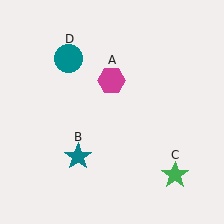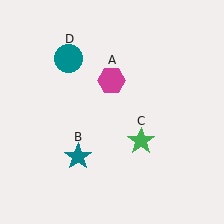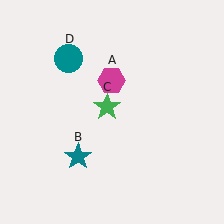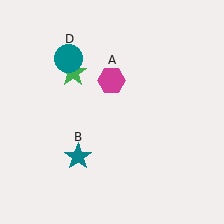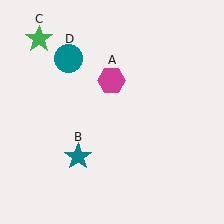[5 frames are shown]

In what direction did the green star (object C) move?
The green star (object C) moved up and to the left.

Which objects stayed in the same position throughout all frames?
Magenta hexagon (object A) and teal star (object B) and teal circle (object D) remained stationary.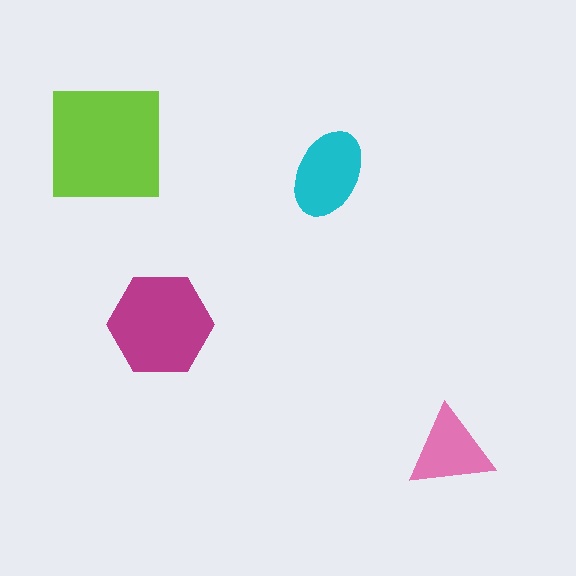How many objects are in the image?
There are 4 objects in the image.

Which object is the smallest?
The pink triangle.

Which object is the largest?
The lime square.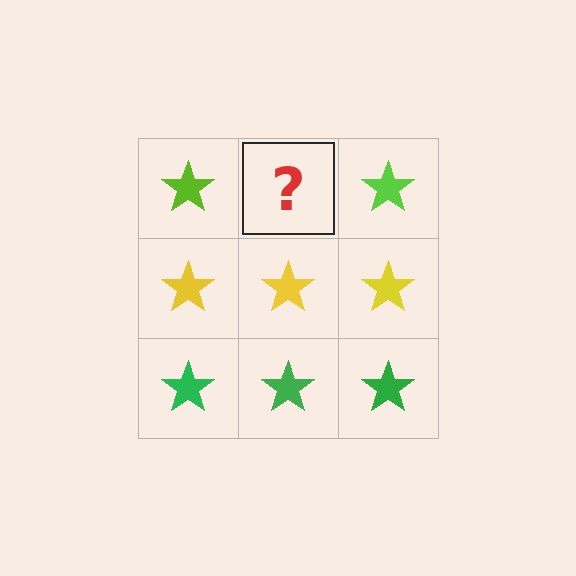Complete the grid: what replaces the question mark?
The question mark should be replaced with a lime star.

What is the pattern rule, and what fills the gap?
The rule is that each row has a consistent color. The gap should be filled with a lime star.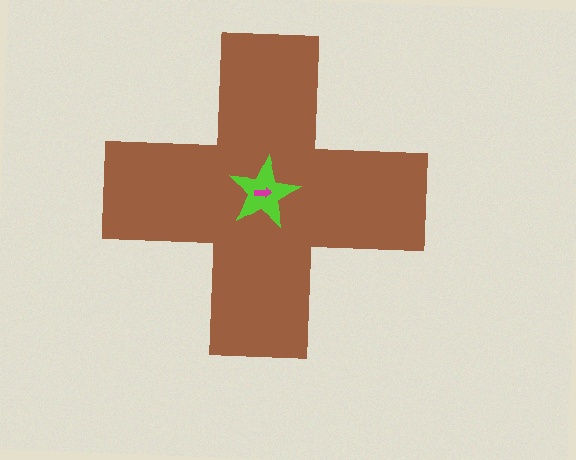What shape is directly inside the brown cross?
The lime star.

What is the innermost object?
The magenta arrow.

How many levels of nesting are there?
3.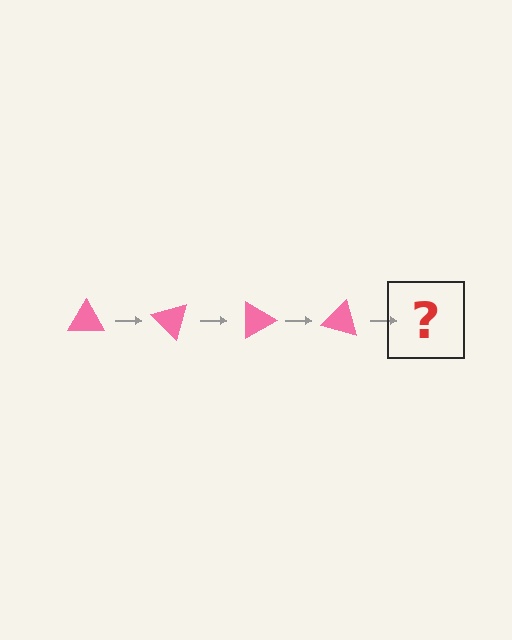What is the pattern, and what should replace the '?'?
The pattern is that the triangle rotates 45 degrees each step. The '?' should be a pink triangle rotated 180 degrees.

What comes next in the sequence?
The next element should be a pink triangle rotated 180 degrees.